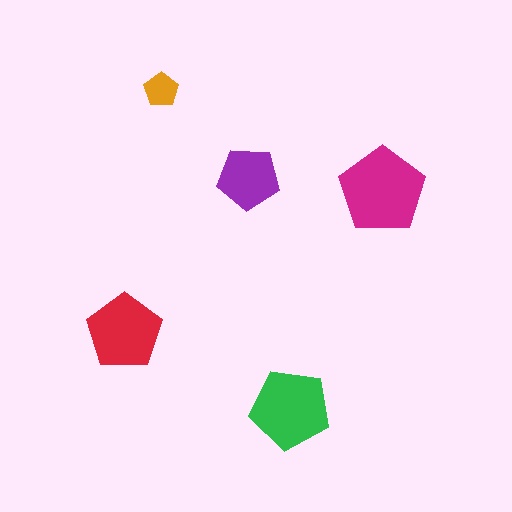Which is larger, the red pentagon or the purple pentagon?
The red one.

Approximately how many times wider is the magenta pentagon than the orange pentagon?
About 2.5 times wider.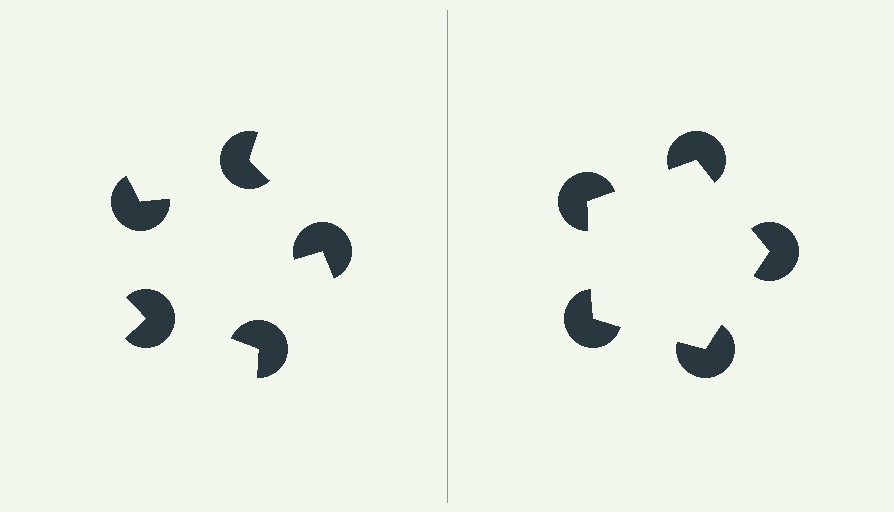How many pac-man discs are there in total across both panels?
10 — 5 on each side.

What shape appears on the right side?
An illusory pentagon.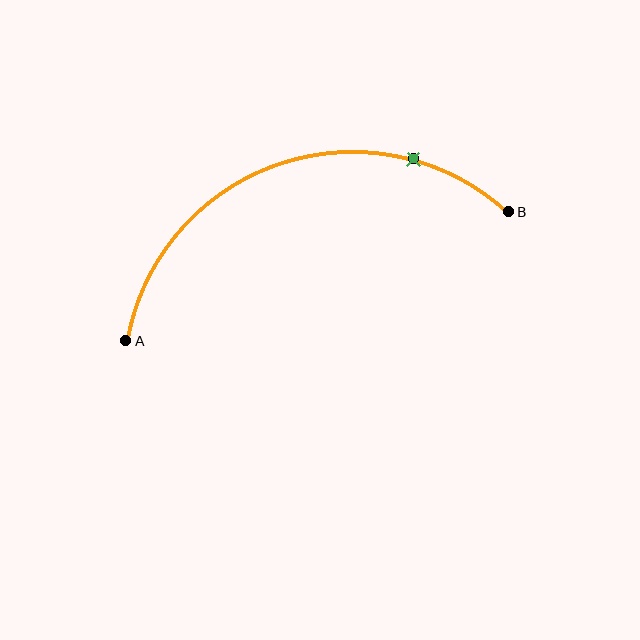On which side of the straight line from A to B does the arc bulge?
The arc bulges above the straight line connecting A and B.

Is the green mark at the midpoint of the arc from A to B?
No. The green mark lies on the arc but is closer to endpoint B. The arc midpoint would be at the point on the curve equidistant along the arc from both A and B.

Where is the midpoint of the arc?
The arc midpoint is the point on the curve farthest from the straight line joining A and B. It sits above that line.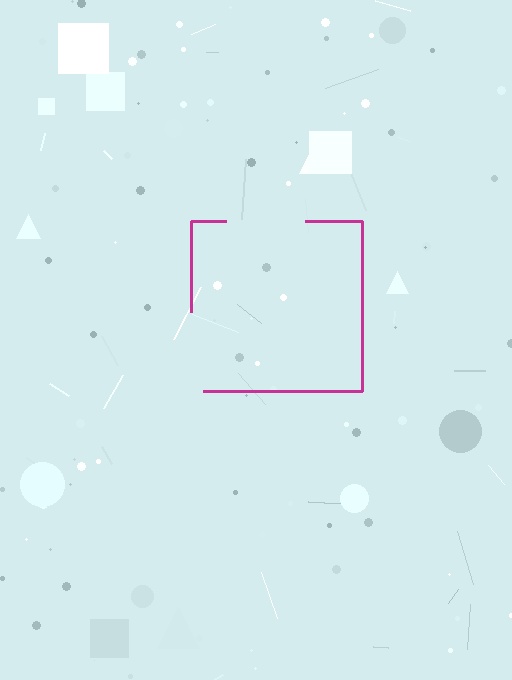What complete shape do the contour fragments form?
The contour fragments form a square.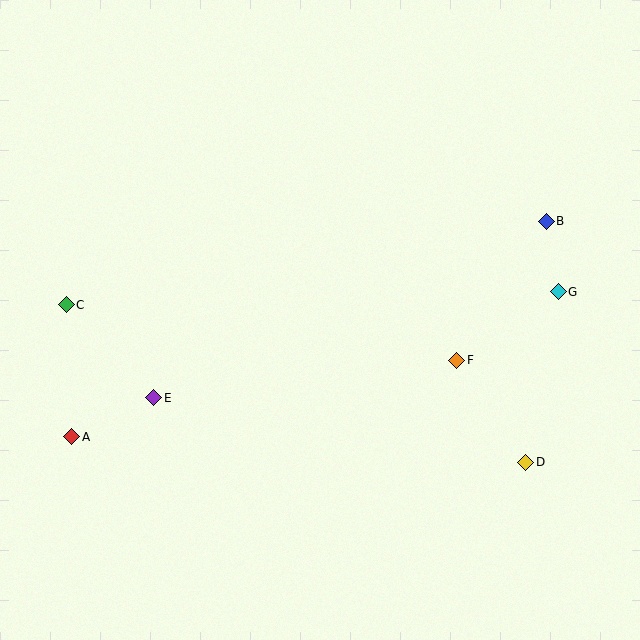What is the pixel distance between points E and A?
The distance between E and A is 91 pixels.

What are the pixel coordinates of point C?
Point C is at (66, 305).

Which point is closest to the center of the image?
Point F at (457, 360) is closest to the center.